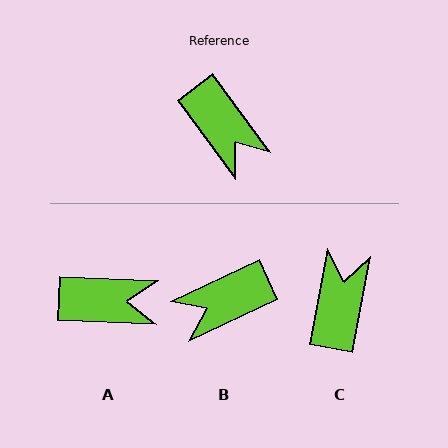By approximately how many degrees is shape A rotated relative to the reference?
Approximately 51 degrees counter-clockwise.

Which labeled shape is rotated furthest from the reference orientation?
C, about 133 degrees away.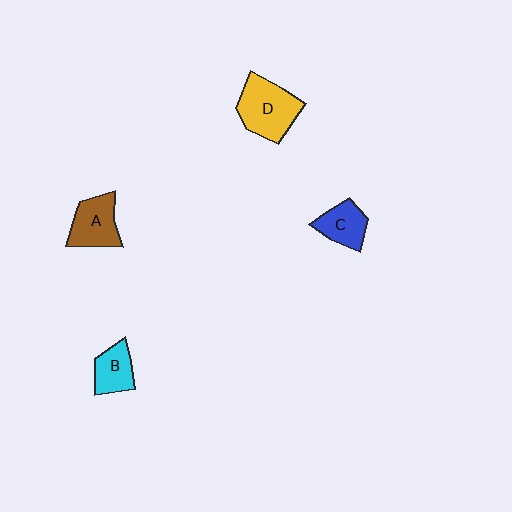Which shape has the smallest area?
Shape B (cyan).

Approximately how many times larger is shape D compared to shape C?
Approximately 1.7 times.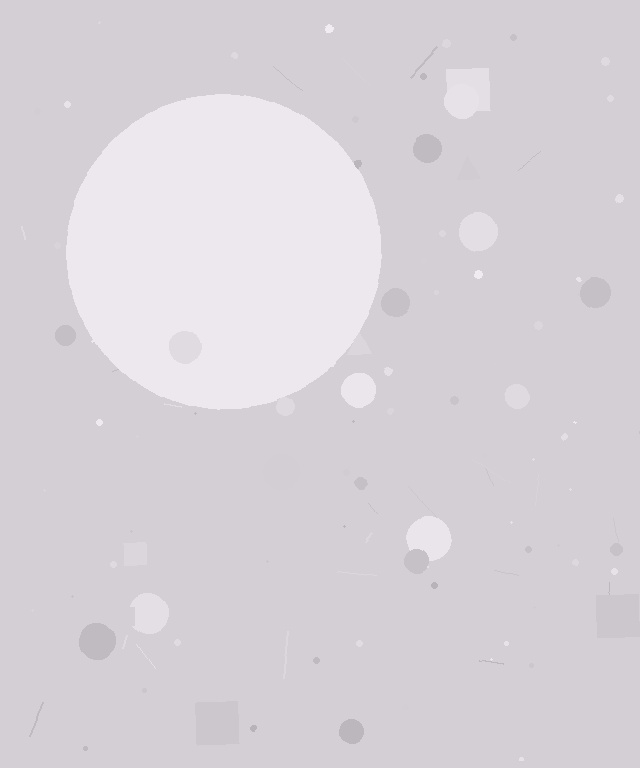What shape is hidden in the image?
A circle is hidden in the image.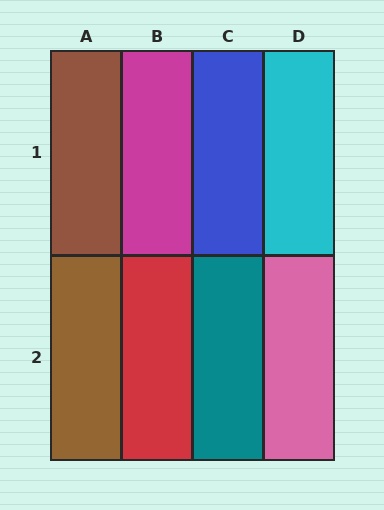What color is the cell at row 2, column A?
Brown.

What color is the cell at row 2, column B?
Red.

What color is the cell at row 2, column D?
Pink.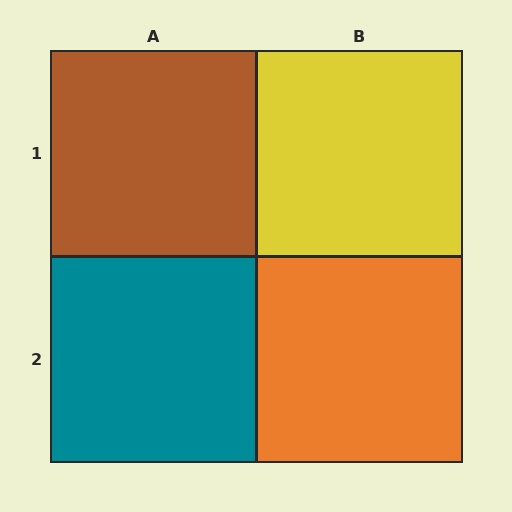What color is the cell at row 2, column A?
Teal.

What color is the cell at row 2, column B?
Orange.